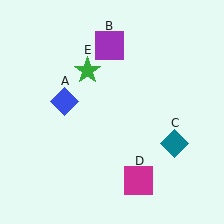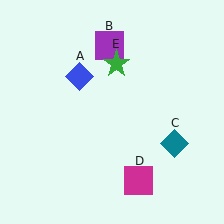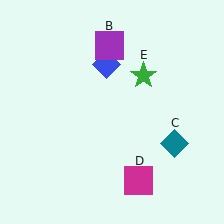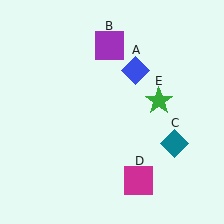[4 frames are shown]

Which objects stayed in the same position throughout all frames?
Purple square (object B) and teal diamond (object C) and magenta square (object D) remained stationary.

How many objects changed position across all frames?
2 objects changed position: blue diamond (object A), green star (object E).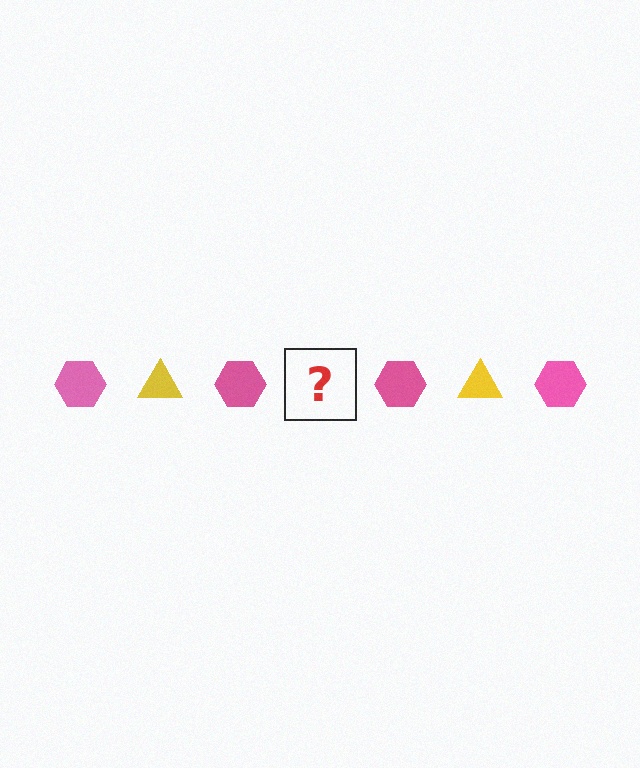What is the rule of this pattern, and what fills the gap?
The rule is that the pattern alternates between pink hexagon and yellow triangle. The gap should be filled with a yellow triangle.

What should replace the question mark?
The question mark should be replaced with a yellow triangle.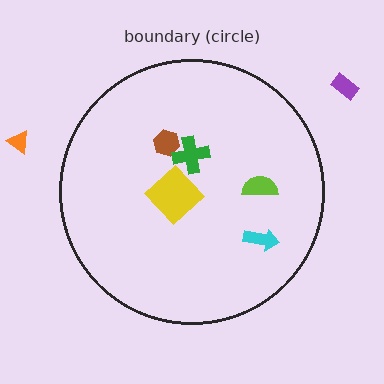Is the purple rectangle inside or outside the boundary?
Outside.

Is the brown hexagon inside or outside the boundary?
Inside.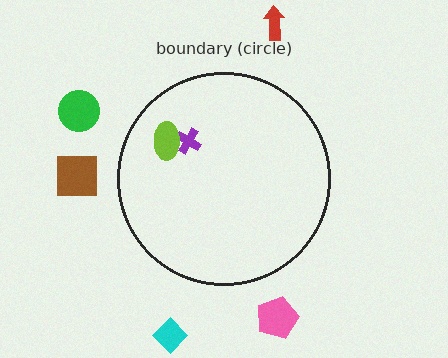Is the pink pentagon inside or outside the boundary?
Outside.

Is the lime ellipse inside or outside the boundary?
Inside.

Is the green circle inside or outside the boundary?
Outside.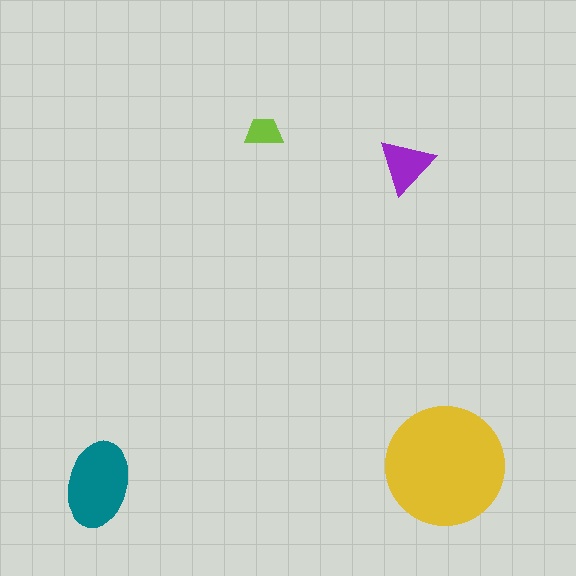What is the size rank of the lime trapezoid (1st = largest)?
4th.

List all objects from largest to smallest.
The yellow circle, the teal ellipse, the purple triangle, the lime trapezoid.